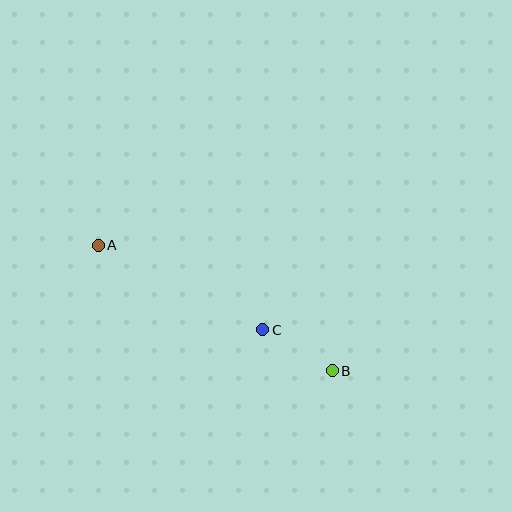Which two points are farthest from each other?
Points A and B are farthest from each other.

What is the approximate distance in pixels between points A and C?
The distance between A and C is approximately 185 pixels.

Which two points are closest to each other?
Points B and C are closest to each other.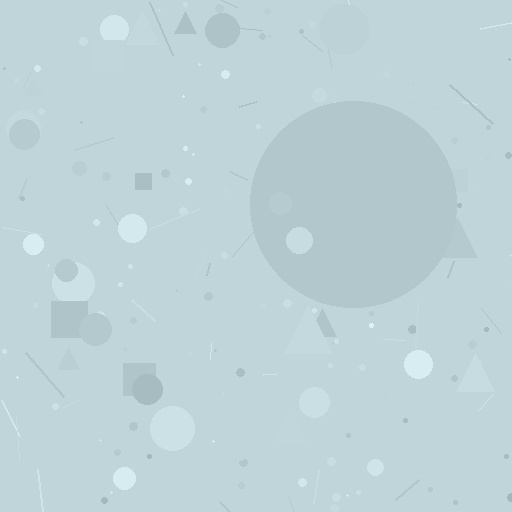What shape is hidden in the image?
A circle is hidden in the image.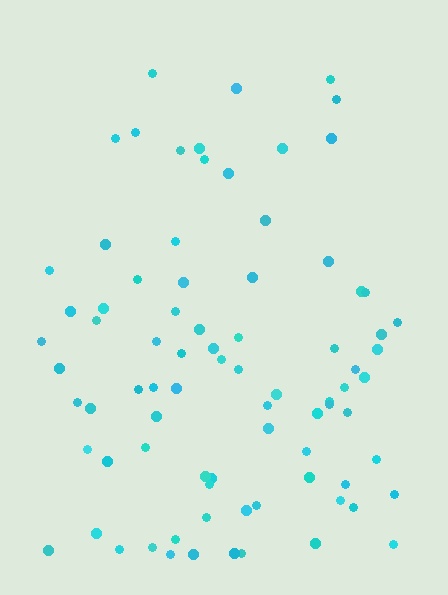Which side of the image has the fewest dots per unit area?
The top.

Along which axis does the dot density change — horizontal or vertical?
Vertical.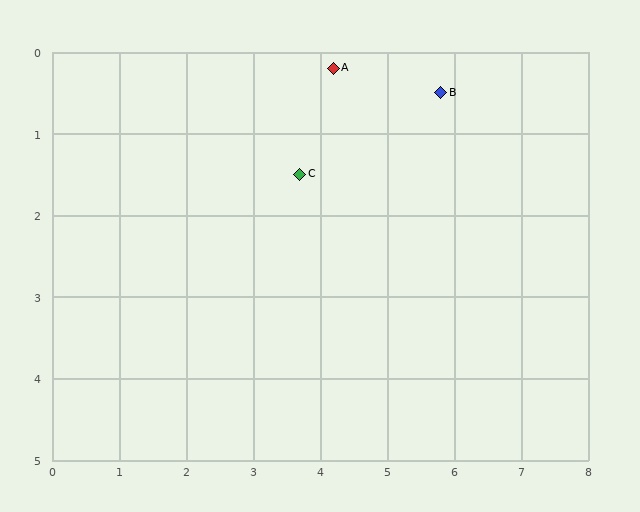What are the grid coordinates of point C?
Point C is at approximately (3.7, 1.5).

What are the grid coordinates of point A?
Point A is at approximately (4.2, 0.2).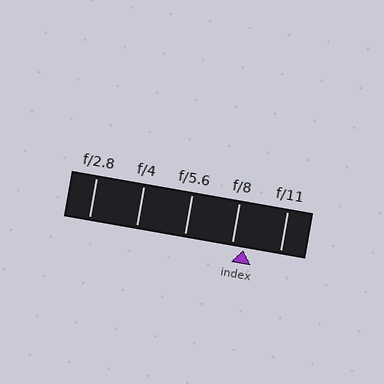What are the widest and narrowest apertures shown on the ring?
The widest aperture shown is f/2.8 and the narrowest is f/11.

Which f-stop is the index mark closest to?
The index mark is closest to f/8.